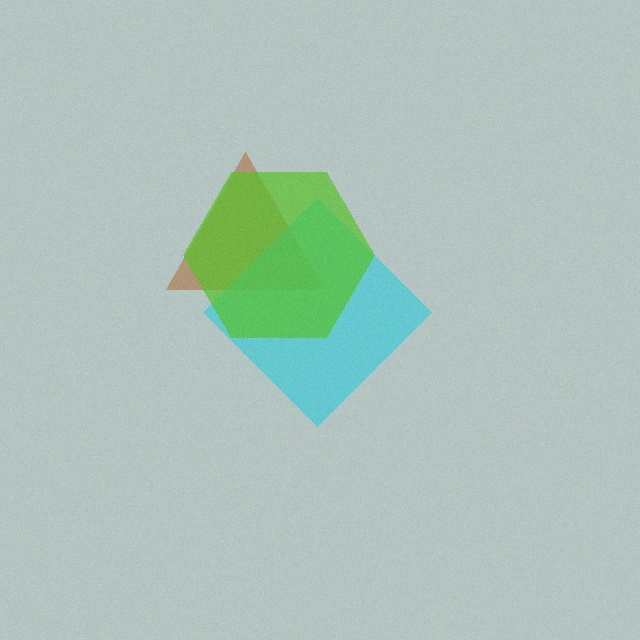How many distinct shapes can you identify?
There are 3 distinct shapes: a brown triangle, a cyan diamond, a lime hexagon.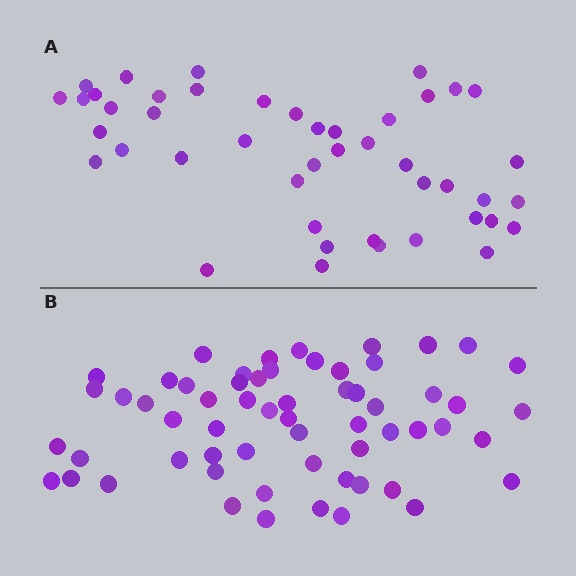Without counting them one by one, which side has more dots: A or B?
Region B (the bottom region) has more dots.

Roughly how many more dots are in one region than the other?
Region B has approximately 15 more dots than region A.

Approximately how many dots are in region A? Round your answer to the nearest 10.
About 40 dots. (The exact count is 45, which rounds to 40.)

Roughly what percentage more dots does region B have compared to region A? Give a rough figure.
About 35% more.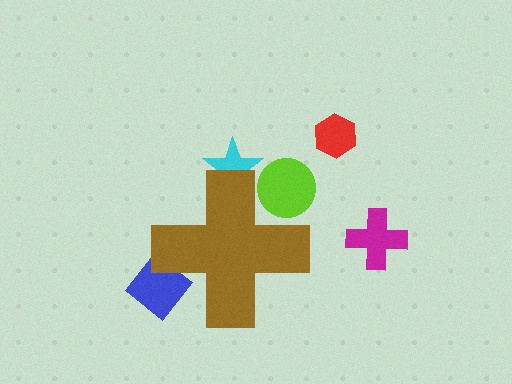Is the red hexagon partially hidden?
No, the red hexagon is fully visible.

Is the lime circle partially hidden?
Yes, the lime circle is partially hidden behind the brown cross.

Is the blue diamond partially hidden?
Yes, the blue diamond is partially hidden behind the brown cross.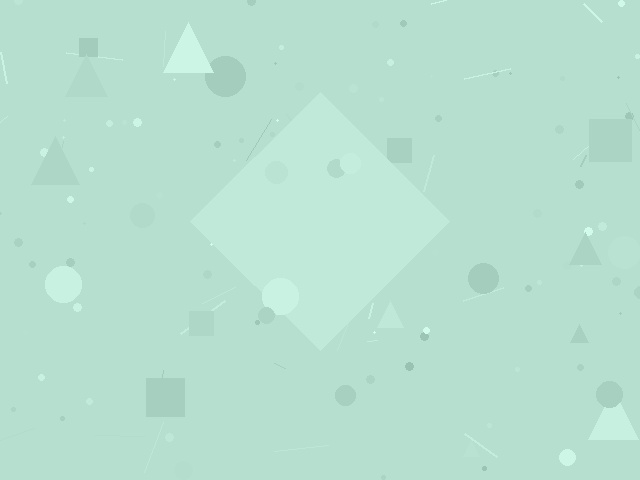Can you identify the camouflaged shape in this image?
The camouflaged shape is a diamond.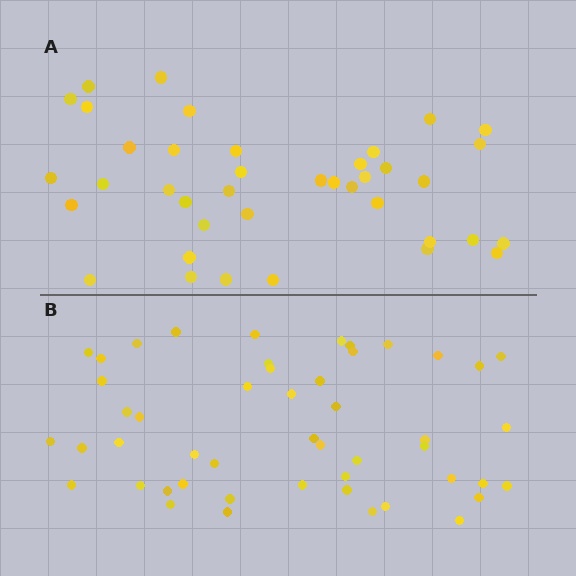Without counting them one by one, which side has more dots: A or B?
Region B (the bottom region) has more dots.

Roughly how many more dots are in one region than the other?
Region B has roughly 10 or so more dots than region A.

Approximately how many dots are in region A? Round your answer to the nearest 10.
About 40 dots. (The exact count is 39, which rounds to 40.)